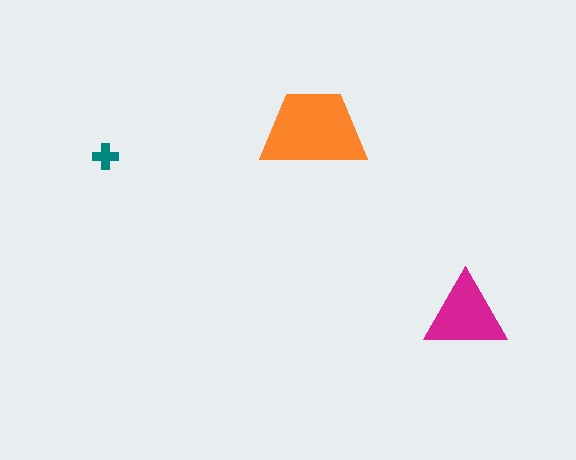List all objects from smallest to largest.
The teal cross, the magenta triangle, the orange trapezoid.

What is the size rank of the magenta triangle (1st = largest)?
2nd.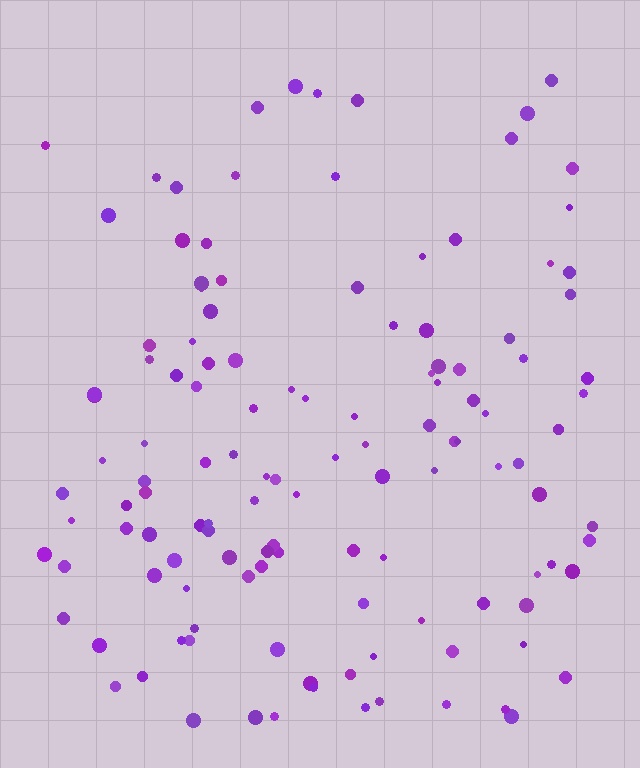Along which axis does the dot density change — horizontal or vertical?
Vertical.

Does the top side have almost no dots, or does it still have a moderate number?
Still a moderate number, just noticeably fewer than the bottom.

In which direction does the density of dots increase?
From top to bottom, with the bottom side densest.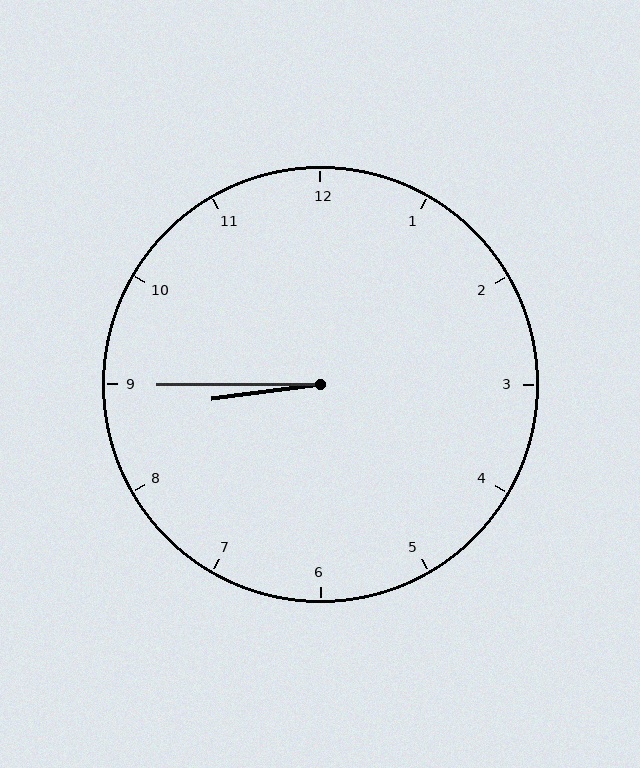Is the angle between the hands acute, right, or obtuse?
It is acute.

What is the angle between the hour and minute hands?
Approximately 8 degrees.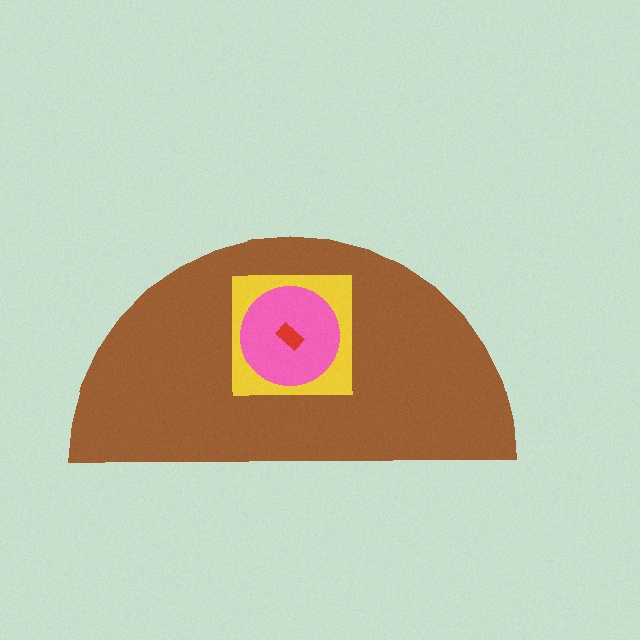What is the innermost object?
The red rectangle.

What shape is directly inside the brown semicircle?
The yellow square.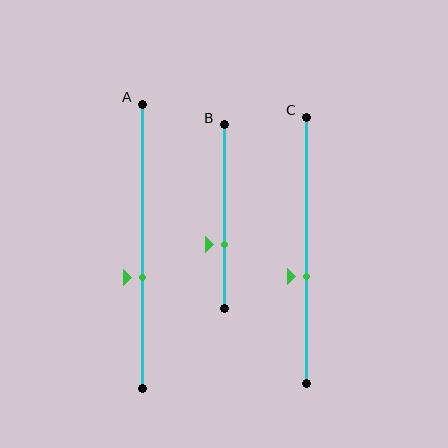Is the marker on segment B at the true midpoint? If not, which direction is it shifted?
No, the marker on segment B is shifted downward by about 15% of the segment length.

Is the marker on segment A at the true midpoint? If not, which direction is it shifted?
No, the marker on segment A is shifted downward by about 11% of the segment length.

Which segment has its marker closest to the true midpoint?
Segment C has its marker closest to the true midpoint.